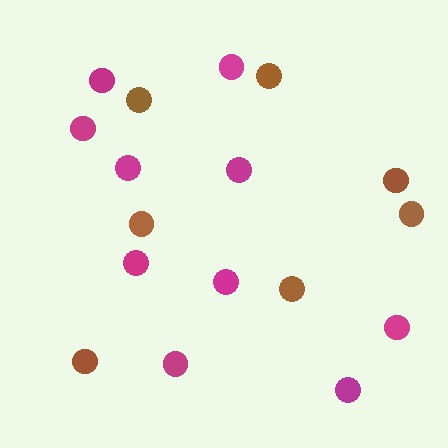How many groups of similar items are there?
There are 2 groups: one group of magenta circles (10) and one group of brown circles (7).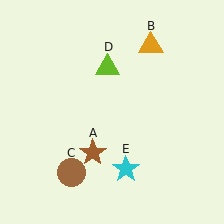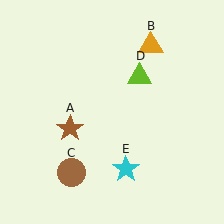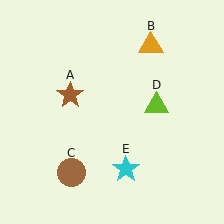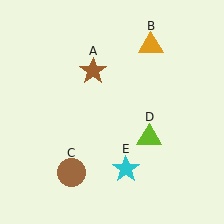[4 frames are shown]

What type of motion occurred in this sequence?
The brown star (object A), lime triangle (object D) rotated clockwise around the center of the scene.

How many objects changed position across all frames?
2 objects changed position: brown star (object A), lime triangle (object D).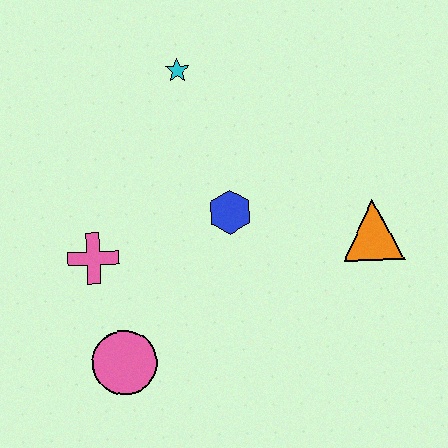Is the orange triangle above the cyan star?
No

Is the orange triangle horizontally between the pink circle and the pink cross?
No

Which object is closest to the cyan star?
The blue hexagon is closest to the cyan star.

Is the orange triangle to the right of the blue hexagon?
Yes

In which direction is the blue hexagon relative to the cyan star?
The blue hexagon is below the cyan star.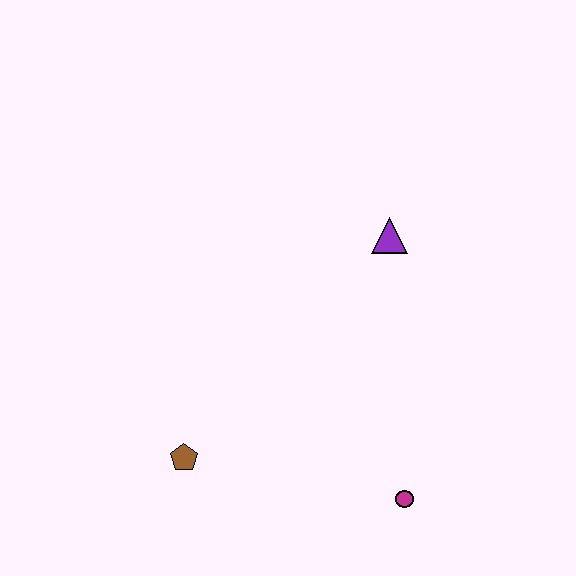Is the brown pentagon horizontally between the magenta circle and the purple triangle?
No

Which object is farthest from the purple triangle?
The brown pentagon is farthest from the purple triangle.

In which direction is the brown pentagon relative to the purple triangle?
The brown pentagon is below the purple triangle.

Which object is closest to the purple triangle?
The magenta circle is closest to the purple triangle.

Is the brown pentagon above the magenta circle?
Yes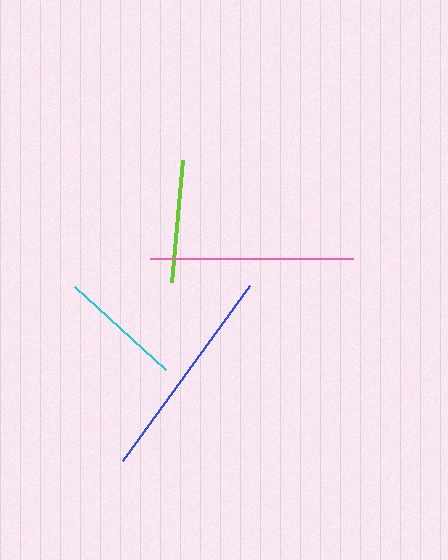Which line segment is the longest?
The blue line is the longest at approximately 217 pixels.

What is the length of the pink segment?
The pink segment is approximately 203 pixels long.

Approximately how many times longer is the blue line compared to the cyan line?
The blue line is approximately 1.8 times the length of the cyan line.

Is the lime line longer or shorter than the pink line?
The pink line is longer than the lime line.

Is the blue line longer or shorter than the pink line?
The blue line is longer than the pink line.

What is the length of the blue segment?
The blue segment is approximately 217 pixels long.